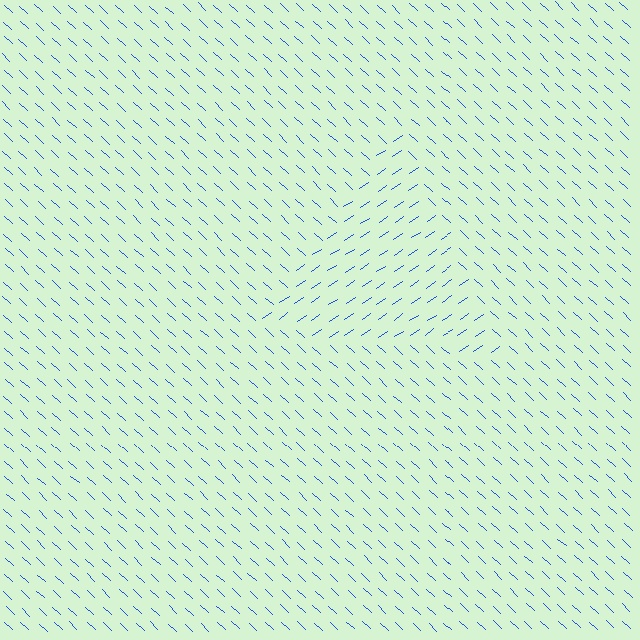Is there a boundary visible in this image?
Yes, there is a texture boundary formed by a change in line orientation.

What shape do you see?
I see a triangle.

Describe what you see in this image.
The image is filled with small blue line segments. A triangle region in the image has lines oriented differently from the surrounding lines, creating a visible texture boundary.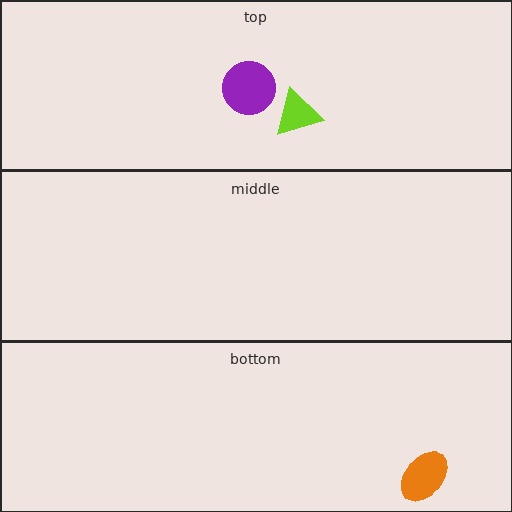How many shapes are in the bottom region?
1.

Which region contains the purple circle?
The top region.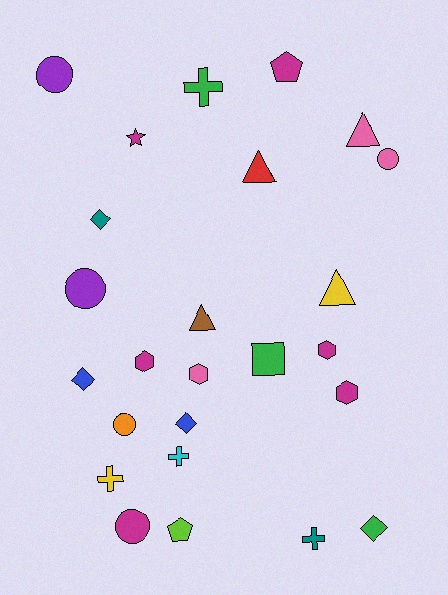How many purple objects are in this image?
There are 2 purple objects.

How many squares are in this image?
There is 1 square.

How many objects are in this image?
There are 25 objects.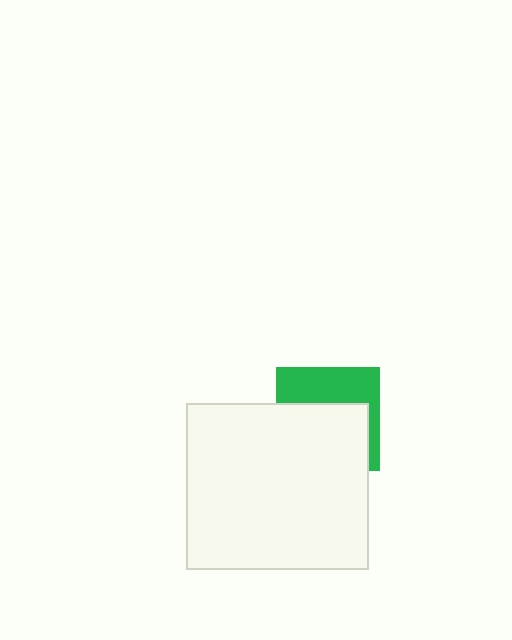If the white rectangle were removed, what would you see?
You would see the complete green square.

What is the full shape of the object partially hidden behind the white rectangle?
The partially hidden object is a green square.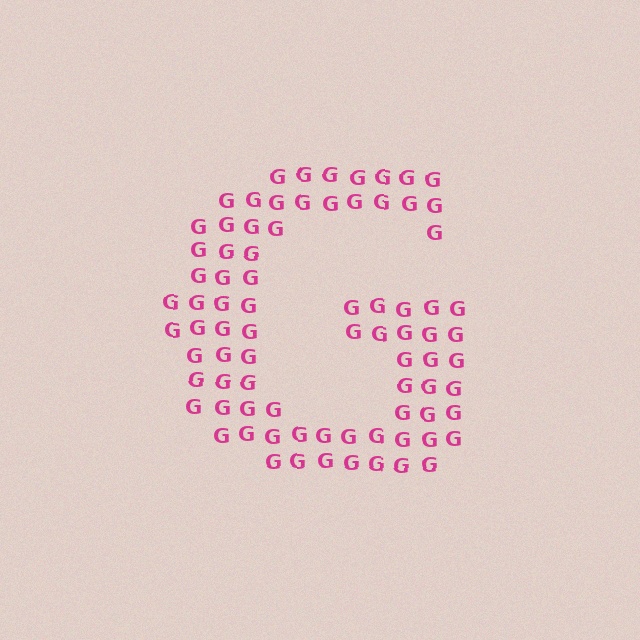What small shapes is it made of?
It is made of small letter G's.